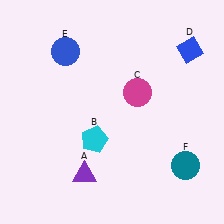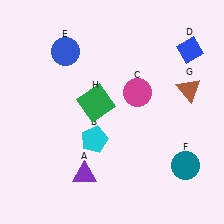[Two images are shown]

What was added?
A brown triangle (G), a green square (H) were added in Image 2.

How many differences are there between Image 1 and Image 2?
There are 2 differences between the two images.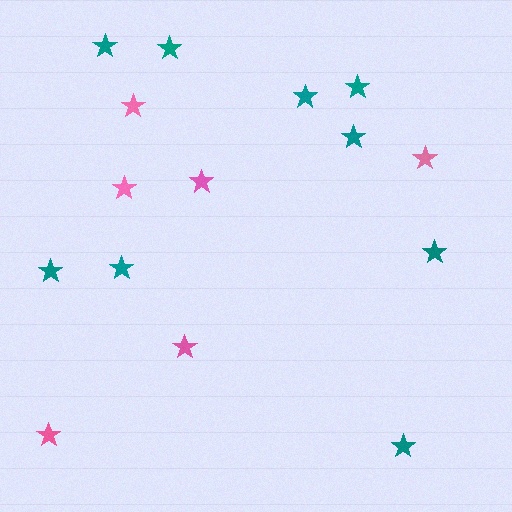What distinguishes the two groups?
There are 2 groups: one group of teal stars (9) and one group of pink stars (6).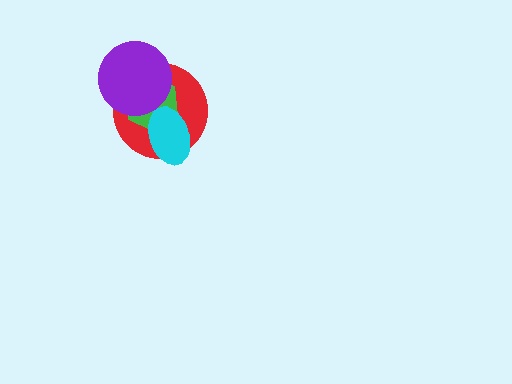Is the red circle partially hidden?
Yes, it is partially covered by another shape.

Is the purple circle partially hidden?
No, no other shape covers it.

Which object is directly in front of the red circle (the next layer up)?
The green hexagon is directly in front of the red circle.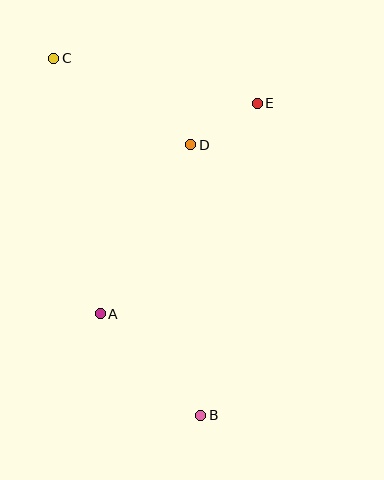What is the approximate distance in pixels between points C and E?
The distance between C and E is approximately 209 pixels.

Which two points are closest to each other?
Points D and E are closest to each other.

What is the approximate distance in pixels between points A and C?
The distance between A and C is approximately 260 pixels.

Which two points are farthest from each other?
Points B and C are farthest from each other.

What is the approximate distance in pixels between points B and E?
The distance between B and E is approximately 317 pixels.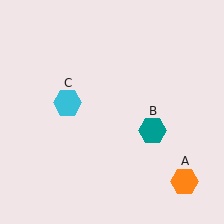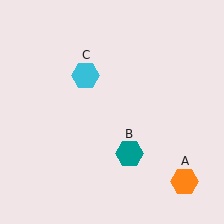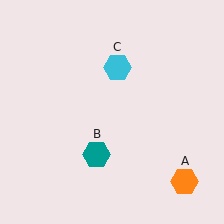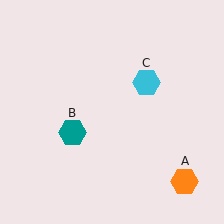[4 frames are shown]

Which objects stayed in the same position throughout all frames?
Orange hexagon (object A) remained stationary.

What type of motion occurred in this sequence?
The teal hexagon (object B), cyan hexagon (object C) rotated clockwise around the center of the scene.